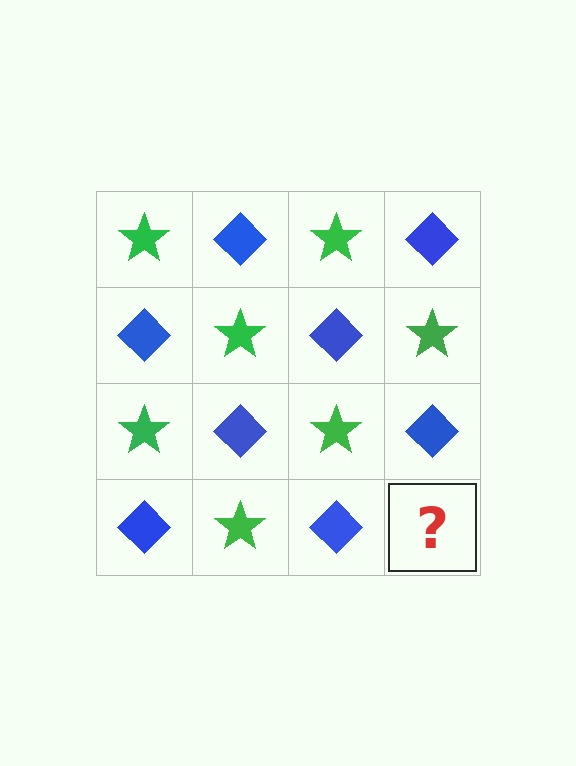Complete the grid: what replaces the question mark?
The question mark should be replaced with a green star.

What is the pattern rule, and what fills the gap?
The rule is that it alternates green star and blue diamond in a checkerboard pattern. The gap should be filled with a green star.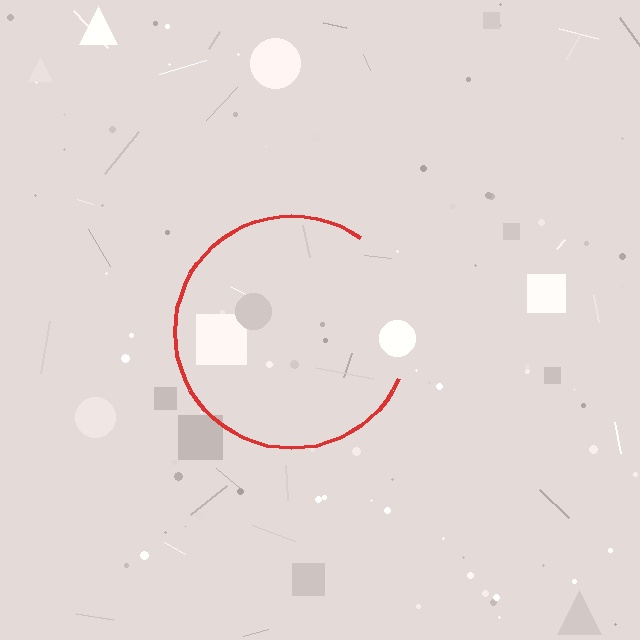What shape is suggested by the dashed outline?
The dashed outline suggests a circle.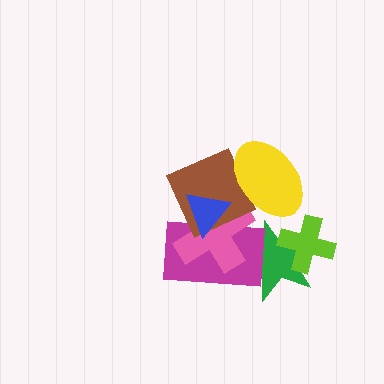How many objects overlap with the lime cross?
1 object overlaps with the lime cross.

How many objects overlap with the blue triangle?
3 objects overlap with the blue triangle.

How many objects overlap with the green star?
3 objects overlap with the green star.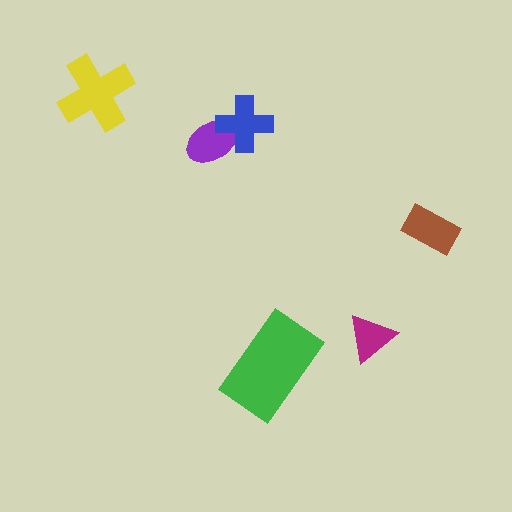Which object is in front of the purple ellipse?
The blue cross is in front of the purple ellipse.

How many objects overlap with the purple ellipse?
1 object overlaps with the purple ellipse.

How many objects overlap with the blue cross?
1 object overlaps with the blue cross.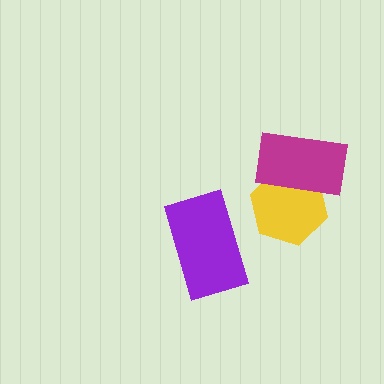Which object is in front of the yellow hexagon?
The magenta rectangle is in front of the yellow hexagon.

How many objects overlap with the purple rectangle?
0 objects overlap with the purple rectangle.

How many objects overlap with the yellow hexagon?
1 object overlaps with the yellow hexagon.